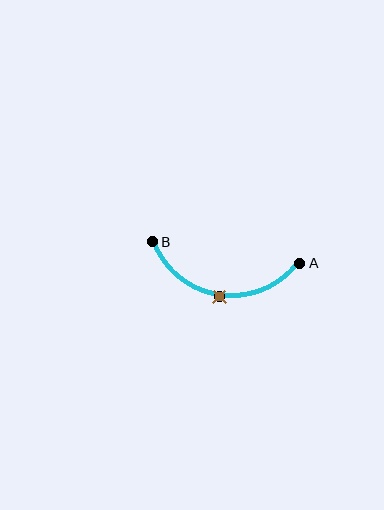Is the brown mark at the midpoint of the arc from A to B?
Yes. The brown mark lies on the arc at equal arc-length from both A and B — it is the arc midpoint.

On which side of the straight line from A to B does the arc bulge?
The arc bulges below the straight line connecting A and B.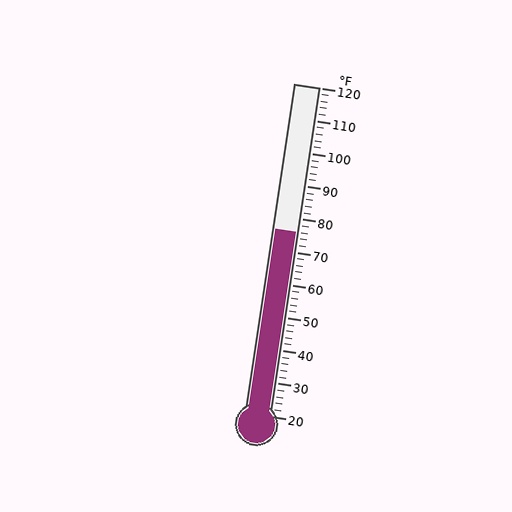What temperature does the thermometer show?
The thermometer shows approximately 76°F.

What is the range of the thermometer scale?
The thermometer scale ranges from 20°F to 120°F.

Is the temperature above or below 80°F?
The temperature is below 80°F.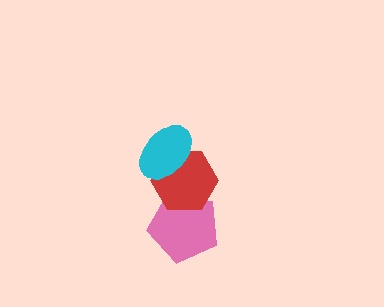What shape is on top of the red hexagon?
The cyan ellipse is on top of the red hexagon.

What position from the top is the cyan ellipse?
The cyan ellipse is 1st from the top.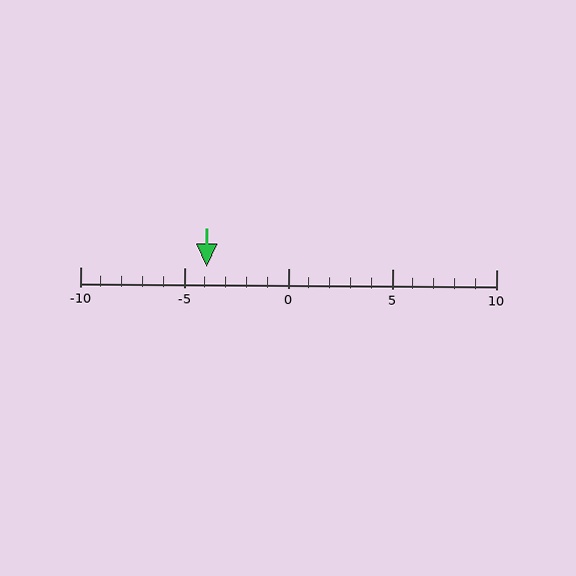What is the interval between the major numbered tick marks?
The major tick marks are spaced 5 units apart.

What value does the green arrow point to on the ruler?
The green arrow points to approximately -4.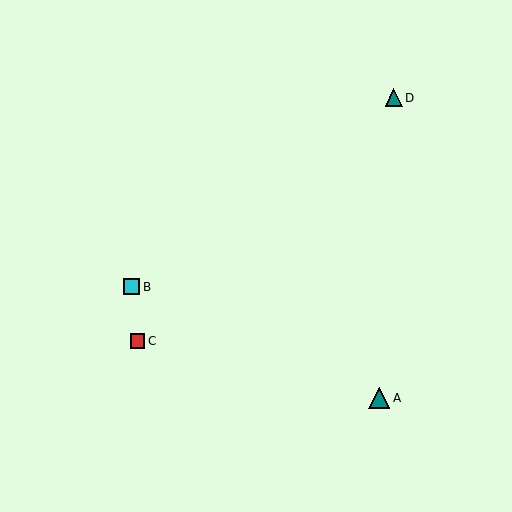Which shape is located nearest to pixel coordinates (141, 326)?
The red square (labeled C) at (137, 341) is nearest to that location.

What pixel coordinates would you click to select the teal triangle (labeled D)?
Click at (394, 98) to select the teal triangle D.